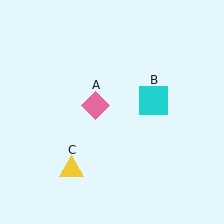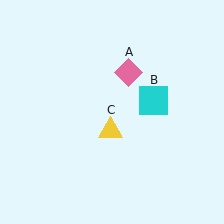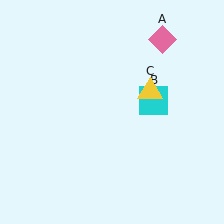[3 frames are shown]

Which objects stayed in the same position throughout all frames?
Cyan square (object B) remained stationary.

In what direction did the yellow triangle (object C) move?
The yellow triangle (object C) moved up and to the right.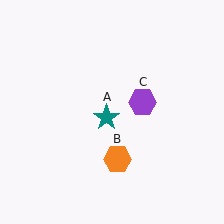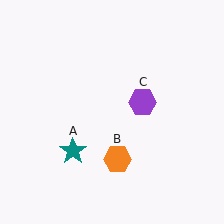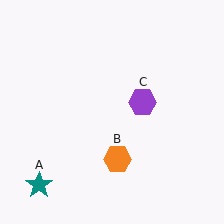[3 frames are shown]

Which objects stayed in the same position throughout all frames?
Orange hexagon (object B) and purple hexagon (object C) remained stationary.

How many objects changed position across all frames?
1 object changed position: teal star (object A).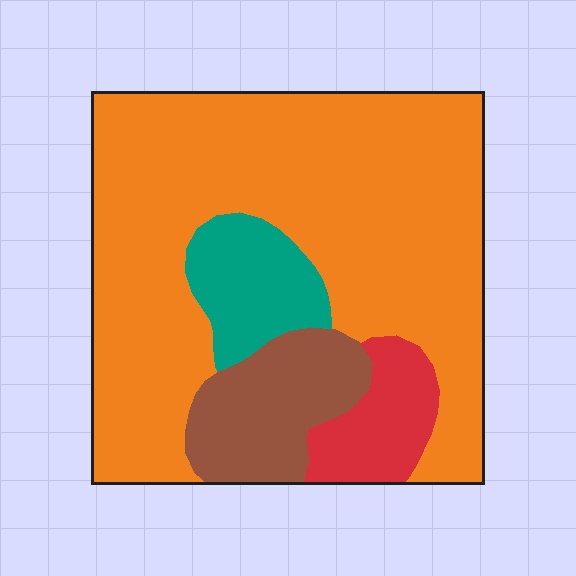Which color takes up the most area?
Orange, at roughly 70%.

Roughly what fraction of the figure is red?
Red covers about 10% of the figure.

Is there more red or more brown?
Brown.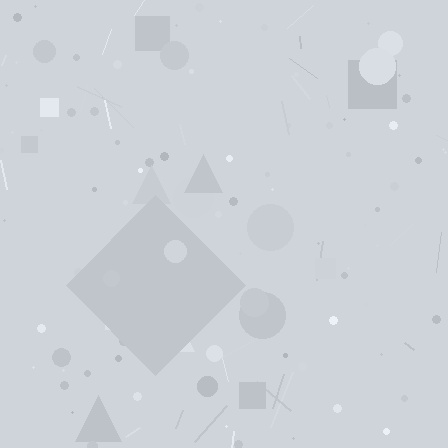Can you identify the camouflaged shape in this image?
The camouflaged shape is a diamond.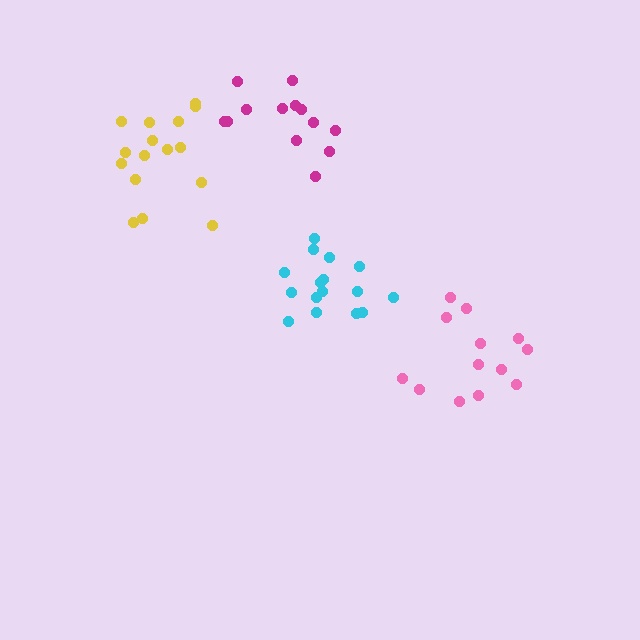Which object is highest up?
The magenta cluster is topmost.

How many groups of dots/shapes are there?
There are 4 groups.